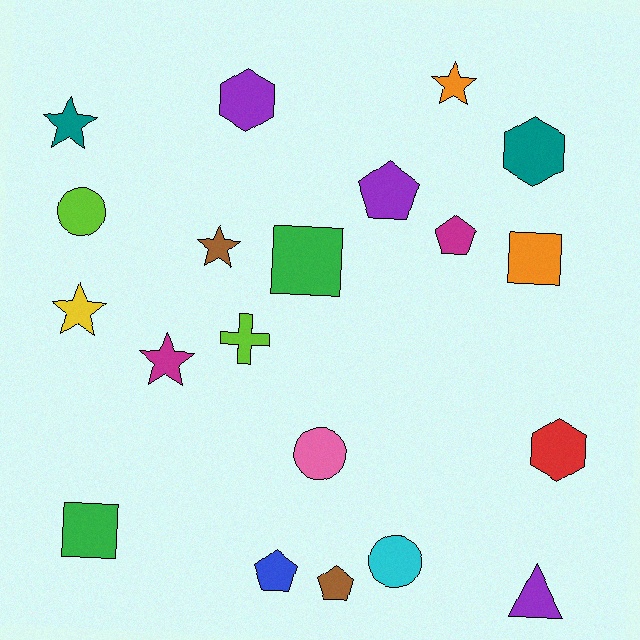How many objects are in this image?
There are 20 objects.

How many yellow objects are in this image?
There is 1 yellow object.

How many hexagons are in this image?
There are 3 hexagons.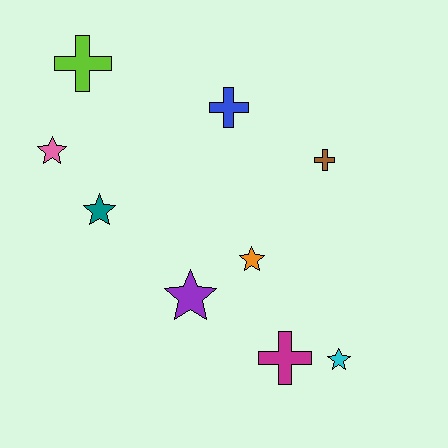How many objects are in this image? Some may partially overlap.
There are 9 objects.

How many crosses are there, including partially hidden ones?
There are 4 crosses.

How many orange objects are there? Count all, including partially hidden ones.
There is 1 orange object.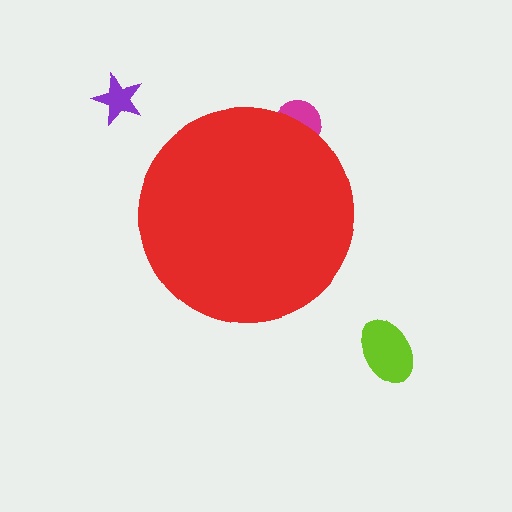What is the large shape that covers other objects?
A red circle.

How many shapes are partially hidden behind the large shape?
1 shape is partially hidden.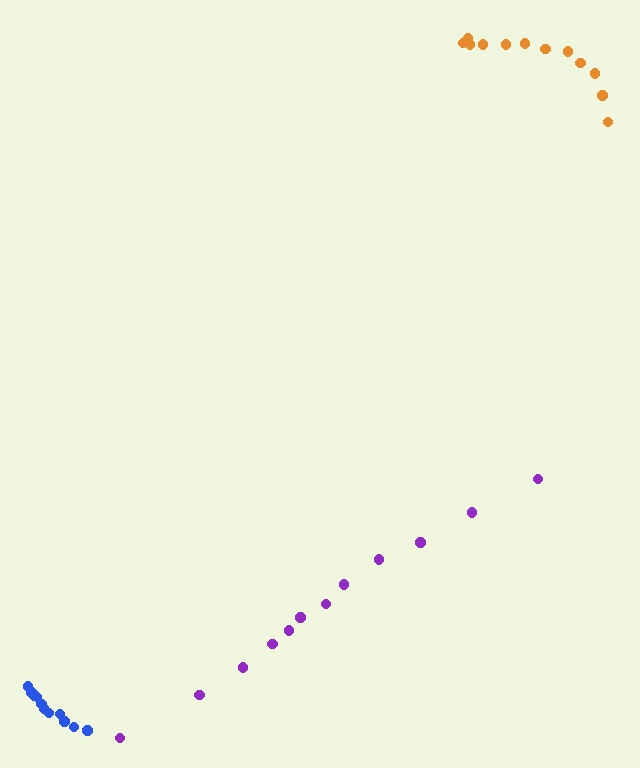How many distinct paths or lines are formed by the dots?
There are 3 distinct paths.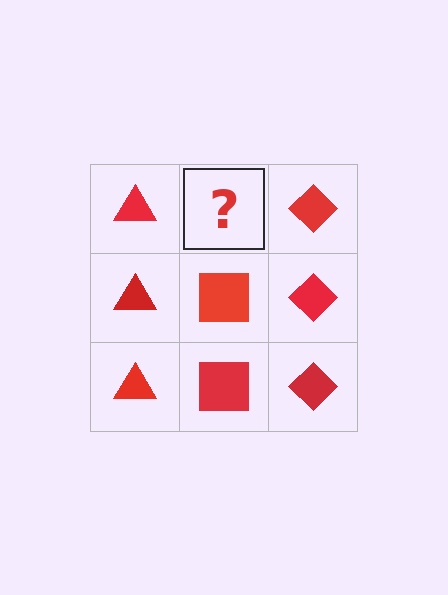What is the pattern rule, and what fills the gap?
The rule is that each column has a consistent shape. The gap should be filled with a red square.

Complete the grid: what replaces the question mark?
The question mark should be replaced with a red square.